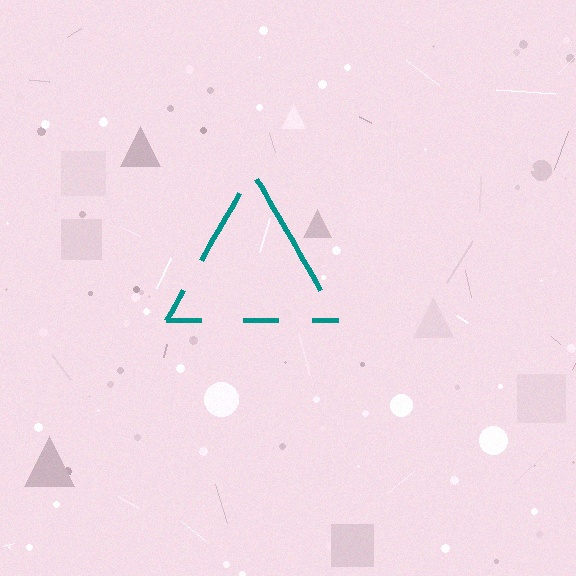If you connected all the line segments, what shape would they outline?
They would outline a triangle.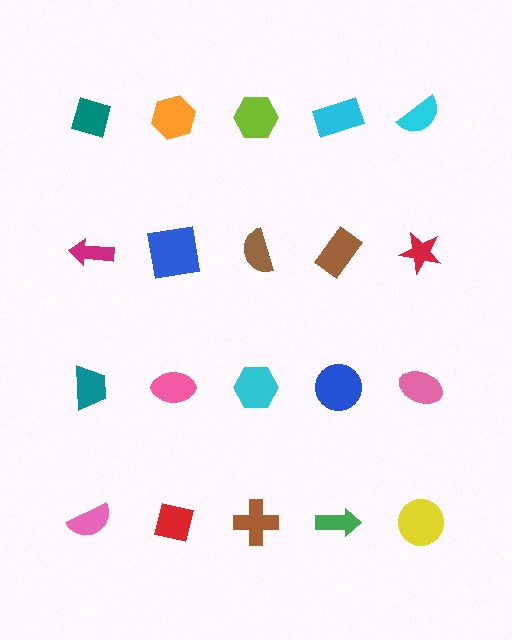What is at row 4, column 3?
A brown cross.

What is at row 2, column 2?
A blue square.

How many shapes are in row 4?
5 shapes.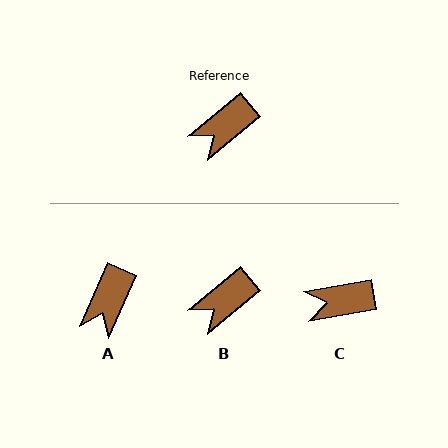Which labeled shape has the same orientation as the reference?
B.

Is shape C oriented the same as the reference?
No, it is off by about 30 degrees.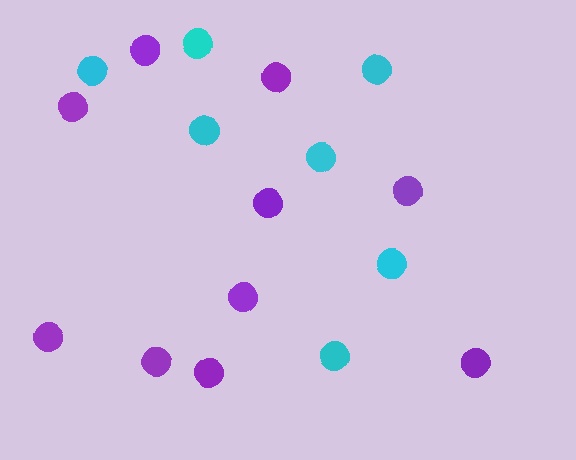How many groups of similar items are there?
There are 2 groups: one group of purple circles (10) and one group of cyan circles (7).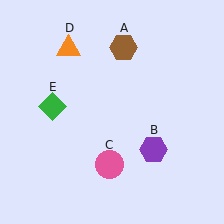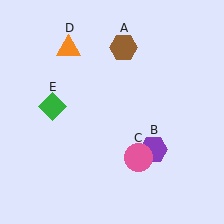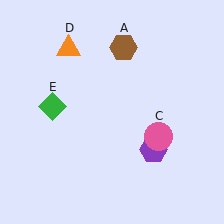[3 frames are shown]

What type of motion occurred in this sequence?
The pink circle (object C) rotated counterclockwise around the center of the scene.